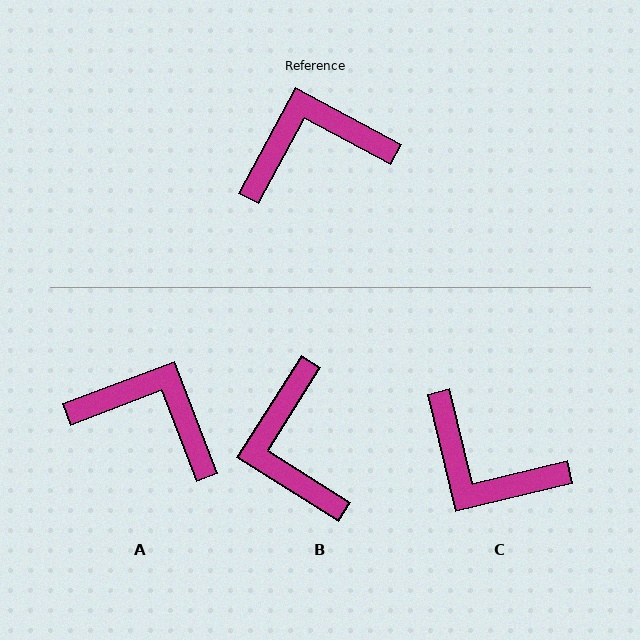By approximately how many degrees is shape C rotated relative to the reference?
Approximately 132 degrees counter-clockwise.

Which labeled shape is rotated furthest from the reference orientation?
C, about 132 degrees away.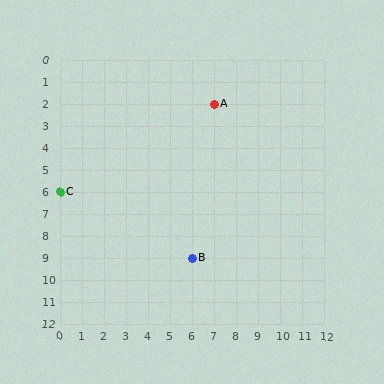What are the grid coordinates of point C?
Point C is at grid coordinates (0, 6).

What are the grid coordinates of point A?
Point A is at grid coordinates (7, 2).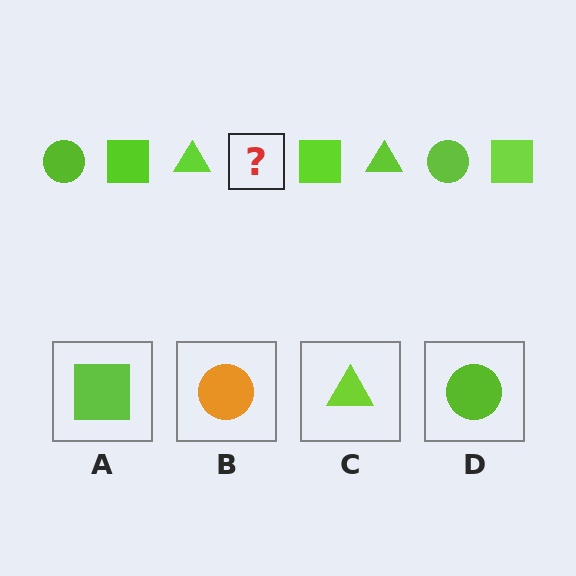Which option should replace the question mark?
Option D.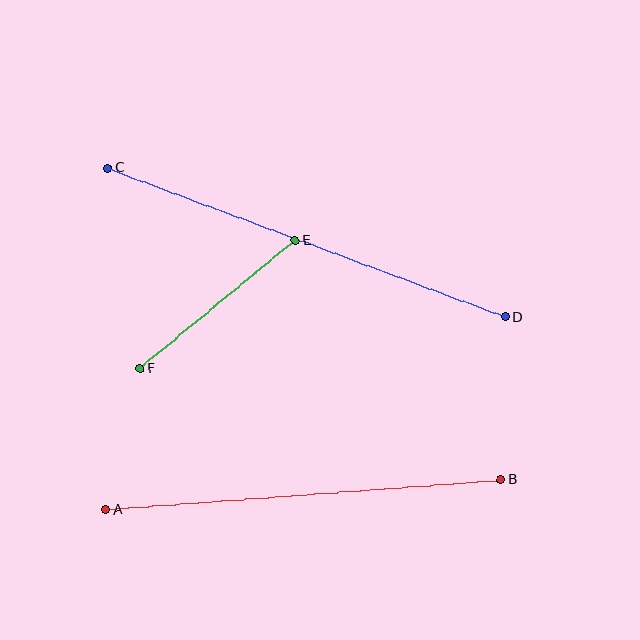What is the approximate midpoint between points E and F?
The midpoint is at approximately (218, 305) pixels.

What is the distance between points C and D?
The distance is approximately 425 pixels.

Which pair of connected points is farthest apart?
Points C and D are farthest apart.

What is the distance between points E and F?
The distance is approximately 201 pixels.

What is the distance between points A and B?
The distance is approximately 396 pixels.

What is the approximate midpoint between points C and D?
The midpoint is at approximately (307, 242) pixels.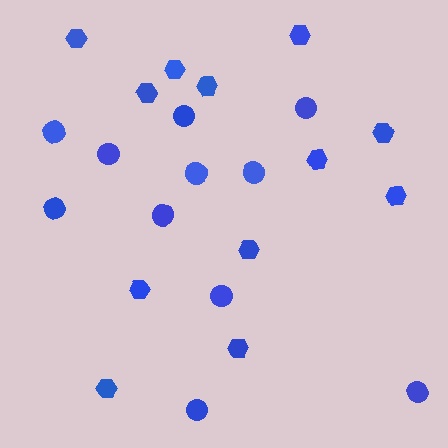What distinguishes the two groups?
There are 2 groups: one group of hexagons (12) and one group of circles (11).